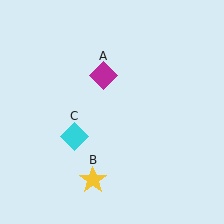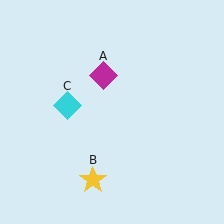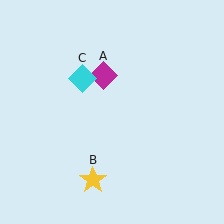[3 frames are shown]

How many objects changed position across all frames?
1 object changed position: cyan diamond (object C).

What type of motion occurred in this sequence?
The cyan diamond (object C) rotated clockwise around the center of the scene.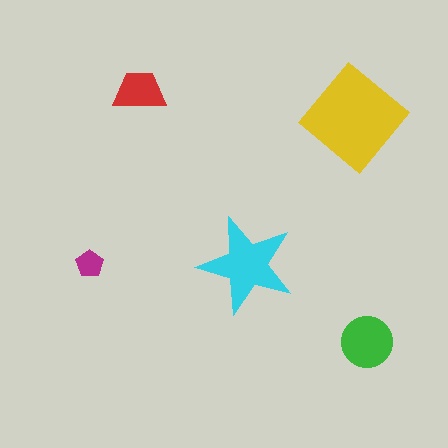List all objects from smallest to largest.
The magenta pentagon, the red trapezoid, the green circle, the cyan star, the yellow diamond.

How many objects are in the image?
There are 5 objects in the image.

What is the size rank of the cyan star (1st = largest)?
2nd.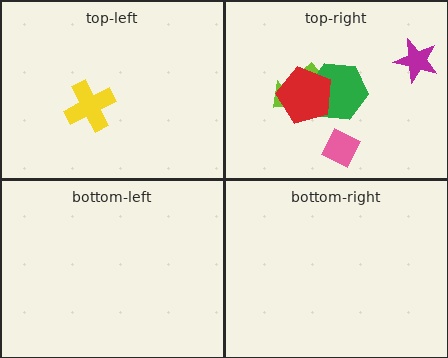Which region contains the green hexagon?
The top-right region.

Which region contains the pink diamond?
The top-right region.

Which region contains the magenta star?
The top-right region.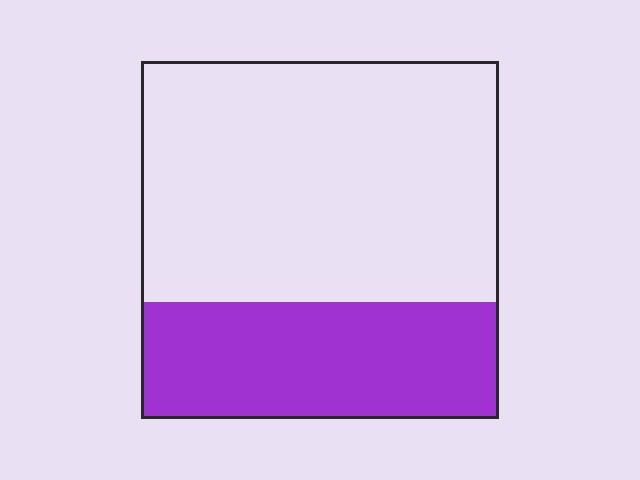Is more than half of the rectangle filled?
No.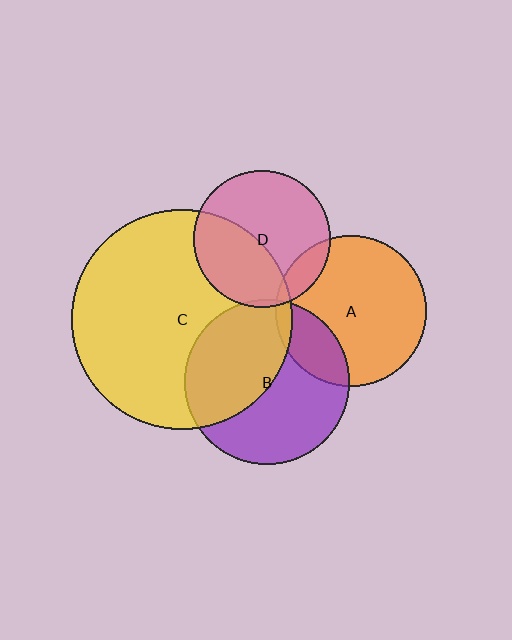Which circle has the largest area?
Circle C (yellow).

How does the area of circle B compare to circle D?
Approximately 1.4 times.